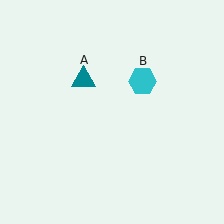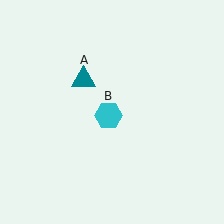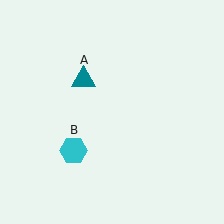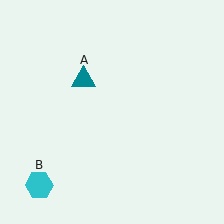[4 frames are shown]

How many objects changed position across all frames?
1 object changed position: cyan hexagon (object B).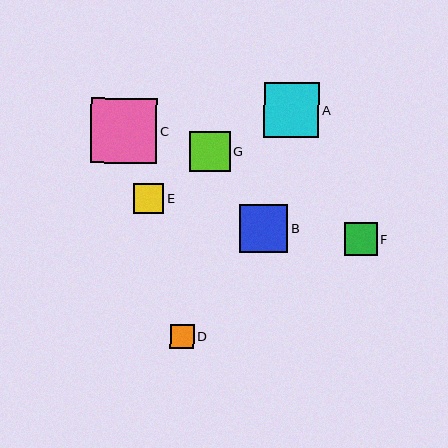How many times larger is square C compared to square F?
Square C is approximately 2.0 times the size of square F.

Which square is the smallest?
Square D is the smallest with a size of approximately 24 pixels.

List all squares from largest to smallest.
From largest to smallest: C, A, B, G, F, E, D.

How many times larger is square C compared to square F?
Square C is approximately 2.0 times the size of square F.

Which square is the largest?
Square C is the largest with a size of approximately 66 pixels.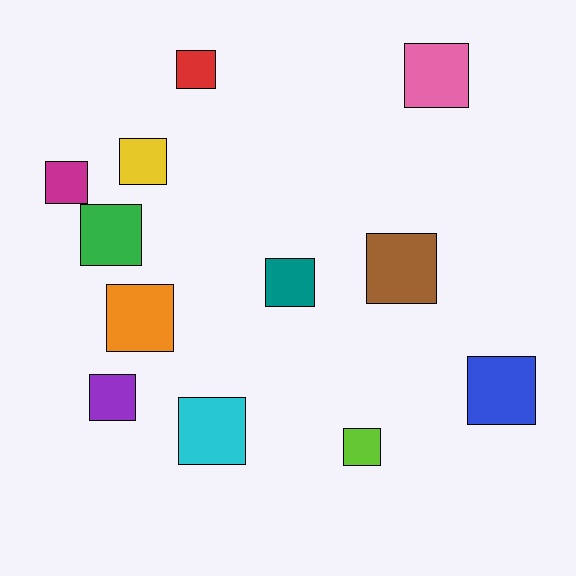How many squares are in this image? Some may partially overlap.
There are 12 squares.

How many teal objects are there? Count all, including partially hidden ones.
There is 1 teal object.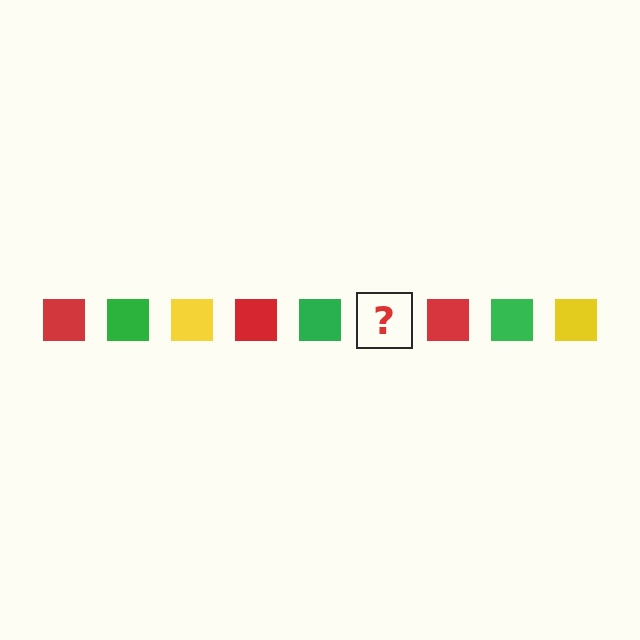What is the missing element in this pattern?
The missing element is a yellow square.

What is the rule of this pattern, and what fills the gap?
The rule is that the pattern cycles through red, green, yellow squares. The gap should be filled with a yellow square.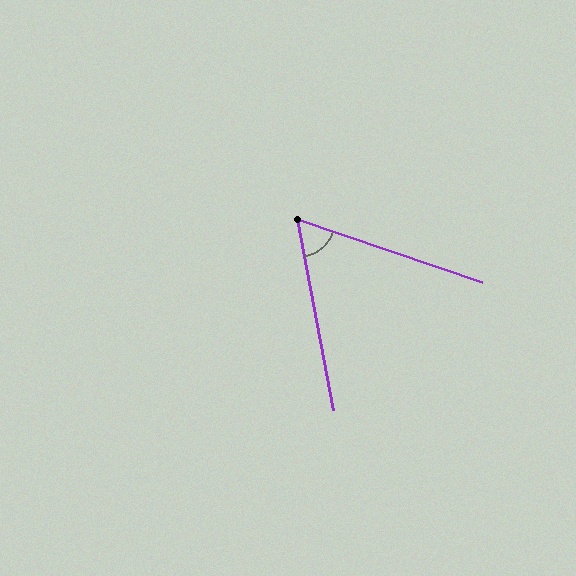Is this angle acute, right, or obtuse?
It is acute.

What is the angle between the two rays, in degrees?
Approximately 61 degrees.